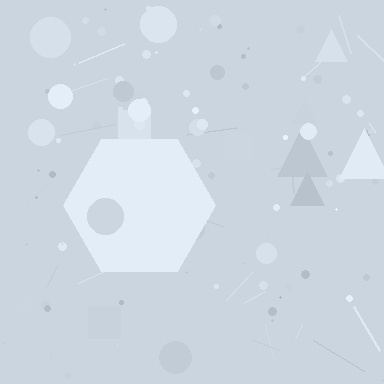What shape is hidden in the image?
A hexagon is hidden in the image.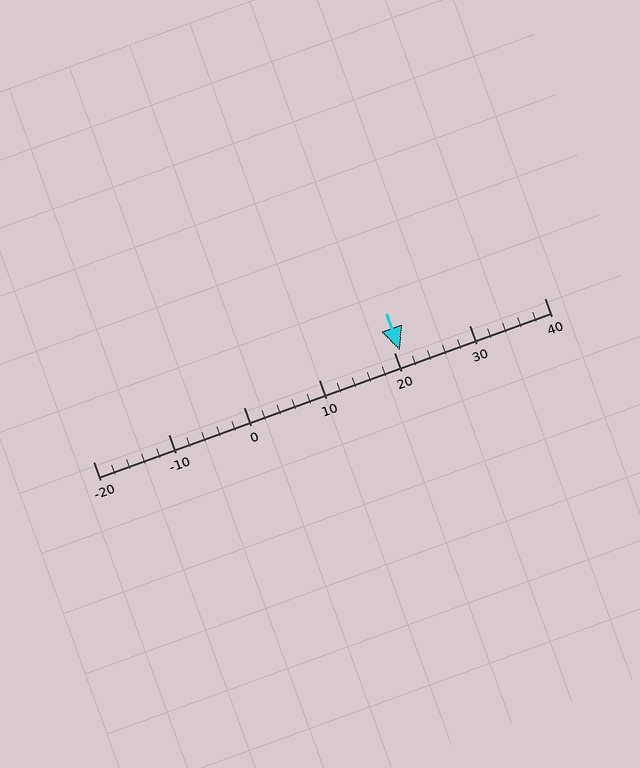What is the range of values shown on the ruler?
The ruler shows values from -20 to 40.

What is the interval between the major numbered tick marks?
The major tick marks are spaced 10 units apart.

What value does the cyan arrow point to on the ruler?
The cyan arrow points to approximately 21.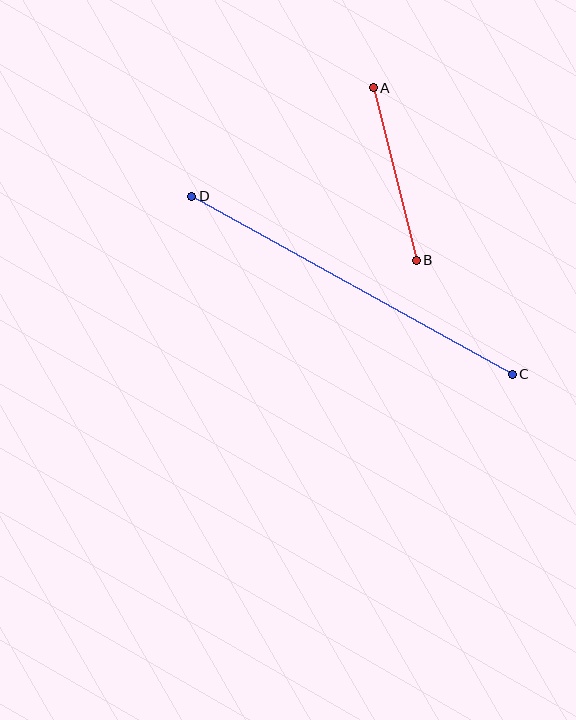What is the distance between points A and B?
The distance is approximately 178 pixels.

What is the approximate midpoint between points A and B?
The midpoint is at approximately (395, 174) pixels.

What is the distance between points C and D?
The distance is approximately 366 pixels.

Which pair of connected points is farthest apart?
Points C and D are farthest apart.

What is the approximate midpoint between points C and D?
The midpoint is at approximately (352, 285) pixels.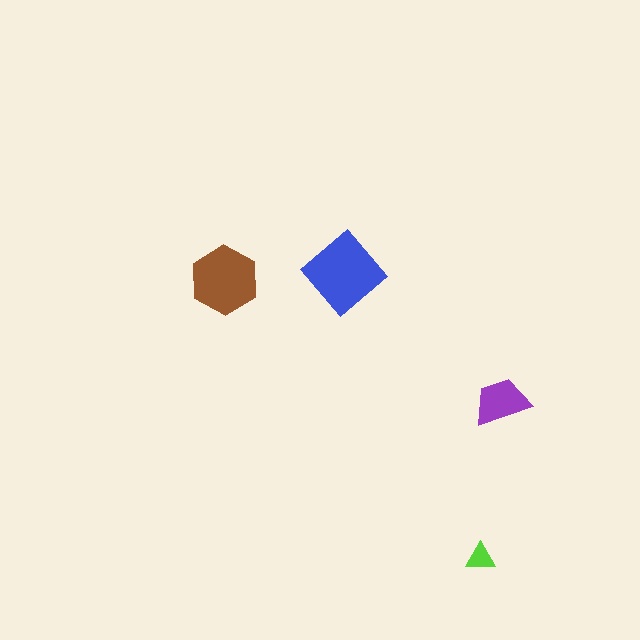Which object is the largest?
The blue diamond.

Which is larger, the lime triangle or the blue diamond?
The blue diamond.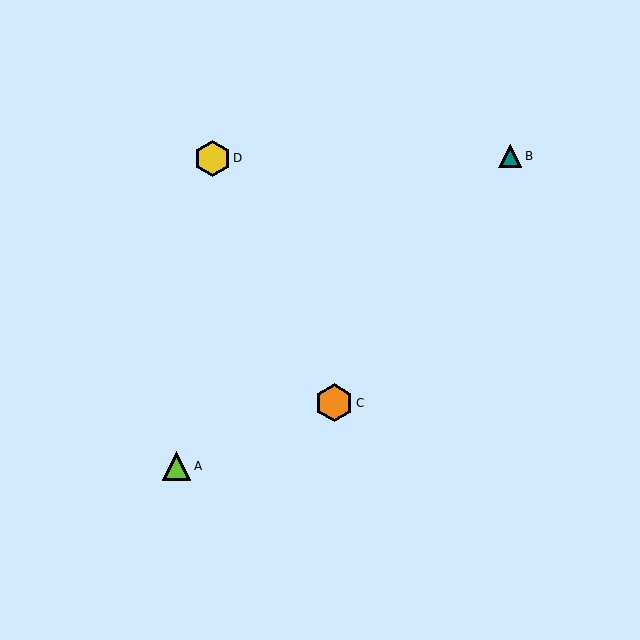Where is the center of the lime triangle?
The center of the lime triangle is at (177, 466).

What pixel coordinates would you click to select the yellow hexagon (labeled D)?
Click at (212, 158) to select the yellow hexagon D.